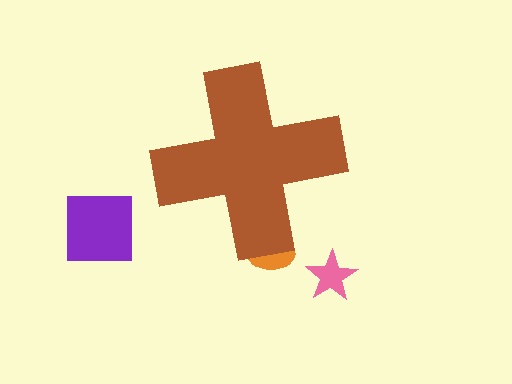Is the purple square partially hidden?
No, the purple square is fully visible.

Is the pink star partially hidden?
No, the pink star is fully visible.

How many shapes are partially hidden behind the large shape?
1 shape is partially hidden.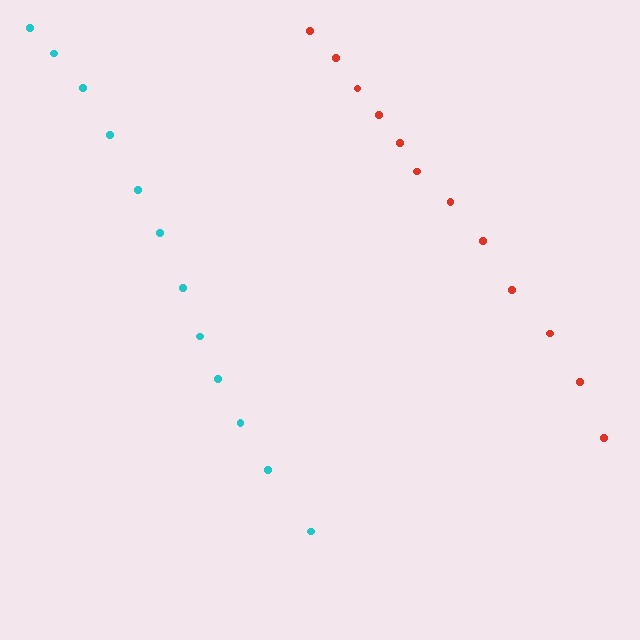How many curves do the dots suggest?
There are 2 distinct paths.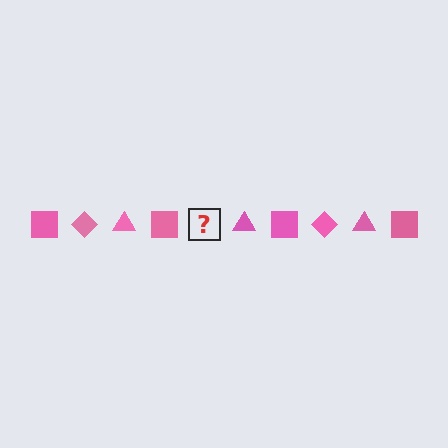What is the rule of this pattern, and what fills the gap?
The rule is that the pattern cycles through square, diamond, triangle shapes in pink. The gap should be filled with a pink diamond.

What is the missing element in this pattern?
The missing element is a pink diamond.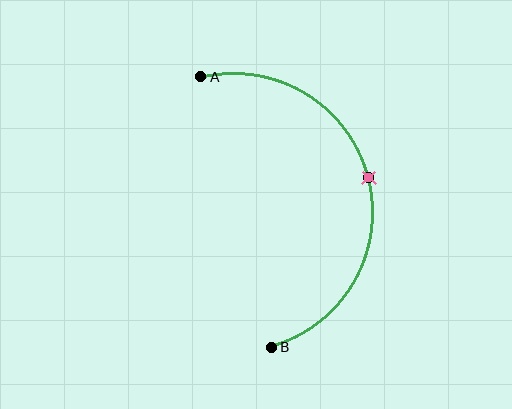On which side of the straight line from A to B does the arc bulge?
The arc bulges to the right of the straight line connecting A and B.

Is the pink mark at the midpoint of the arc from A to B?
Yes. The pink mark lies on the arc at equal arc-length from both A and B — it is the arc midpoint.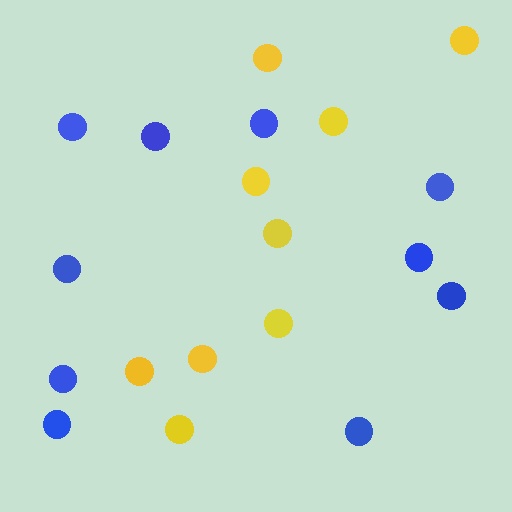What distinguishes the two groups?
There are 2 groups: one group of blue circles (10) and one group of yellow circles (9).